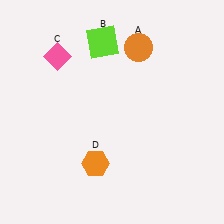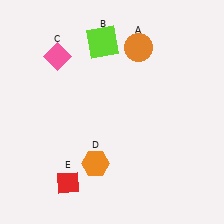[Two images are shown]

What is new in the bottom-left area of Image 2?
A red diamond (E) was added in the bottom-left area of Image 2.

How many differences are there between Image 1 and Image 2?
There is 1 difference between the two images.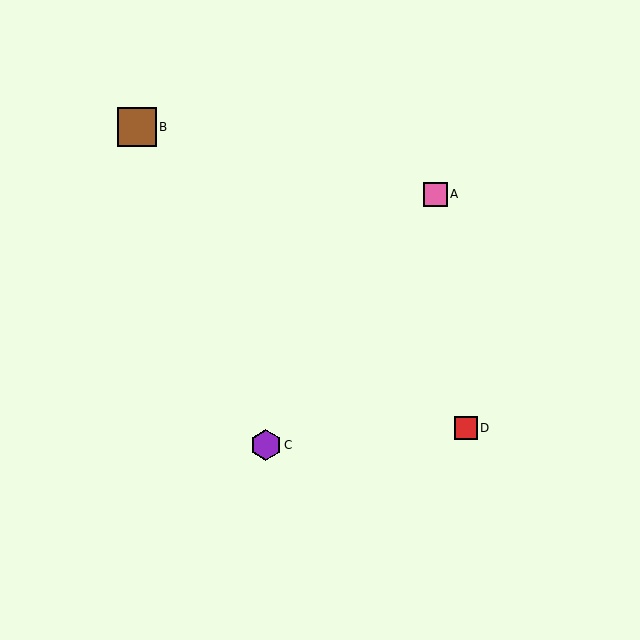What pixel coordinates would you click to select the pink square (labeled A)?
Click at (435, 194) to select the pink square A.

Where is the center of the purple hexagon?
The center of the purple hexagon is at (266, 445).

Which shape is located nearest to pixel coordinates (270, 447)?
The purple hexagon (labeled C) at (266, 445) is nearest to that location.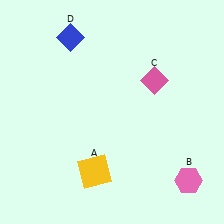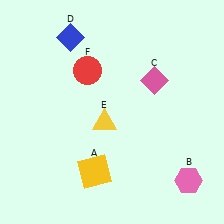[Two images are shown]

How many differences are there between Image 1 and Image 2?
There are 2 differences between the two images.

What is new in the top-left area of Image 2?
A red circle (F) was added in the top-left area of Image 2.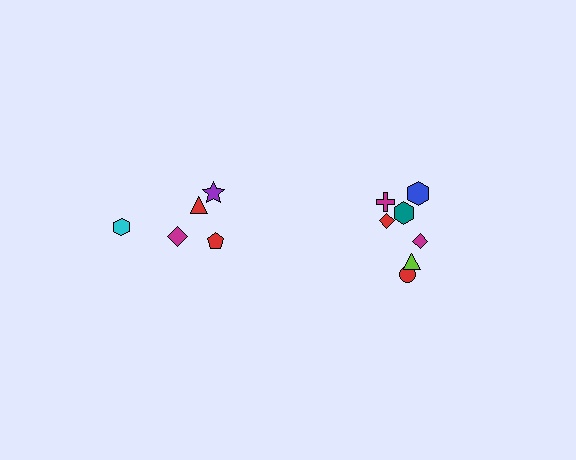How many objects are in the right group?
There are 7 objects.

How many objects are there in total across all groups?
There are 12 objects.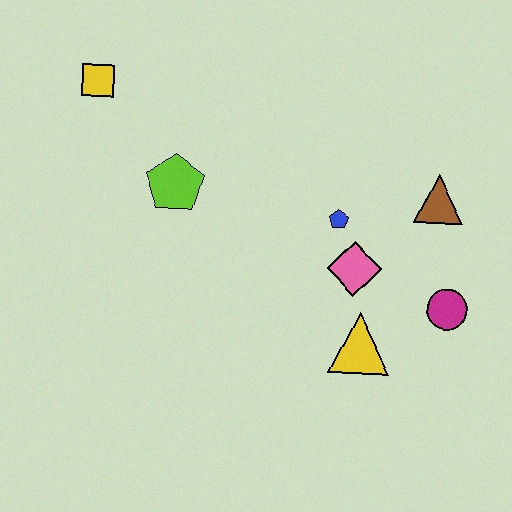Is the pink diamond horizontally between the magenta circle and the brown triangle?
No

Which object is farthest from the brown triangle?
The yellow square is farthest from the brown triangle.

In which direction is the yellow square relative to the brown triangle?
The yellow square is to the left of the brown triangle.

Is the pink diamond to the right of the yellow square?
Yes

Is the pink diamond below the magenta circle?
No